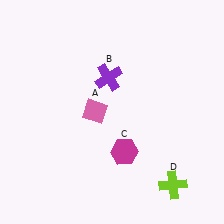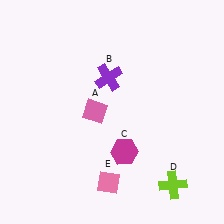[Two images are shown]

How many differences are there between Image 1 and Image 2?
There is 1 difference between the two images.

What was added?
A pink diamond (E) was added in Image 2.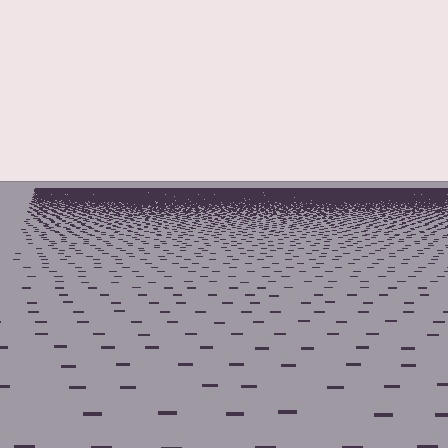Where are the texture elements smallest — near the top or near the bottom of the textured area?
Near the top.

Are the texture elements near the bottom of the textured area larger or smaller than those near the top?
Larger. Near the bottom, elements are closer to the viewer and appear at a bigger on-screen size.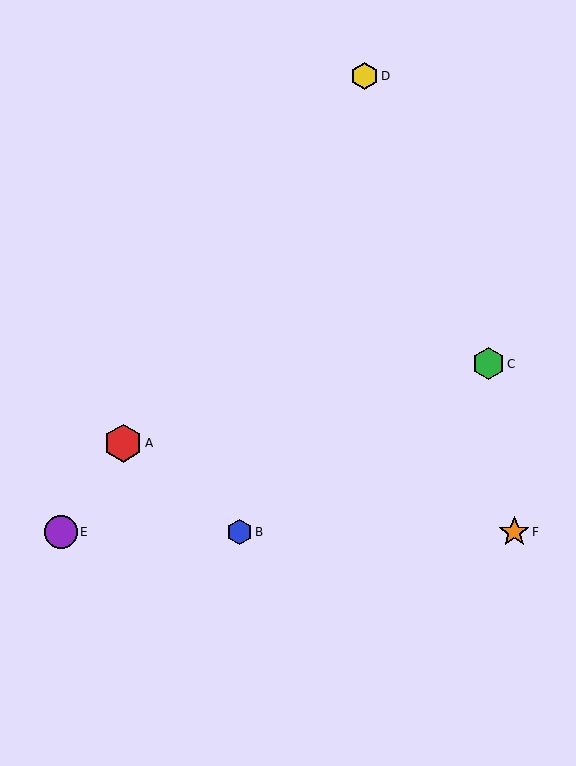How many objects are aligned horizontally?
3 objects (B, E, F) are aligned horizontally.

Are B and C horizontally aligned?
No, B is at y≈532 and C is at y≈364.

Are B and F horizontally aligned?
Yes, both are at y≈532.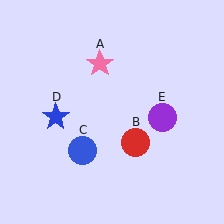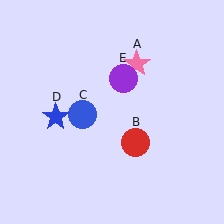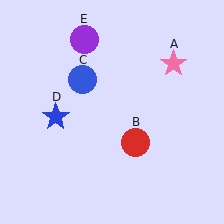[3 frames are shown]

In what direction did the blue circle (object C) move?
The blue circle (object C) moved up.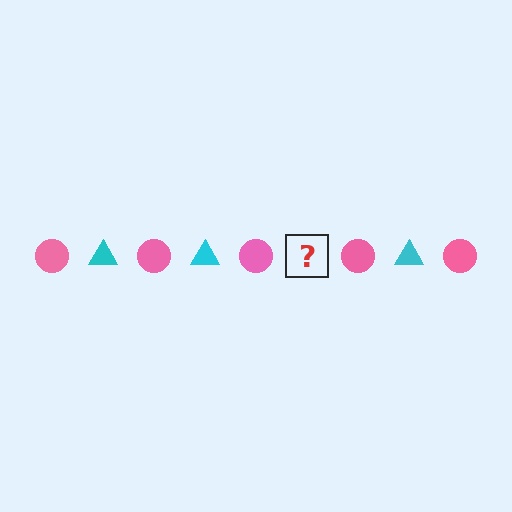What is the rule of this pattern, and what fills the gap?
The rule is that the pattern alternates between pink circle and cyan triangle. The gap should be filled with a cyan triangle.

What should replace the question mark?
The question mark should be replaced with a cyan triangle.